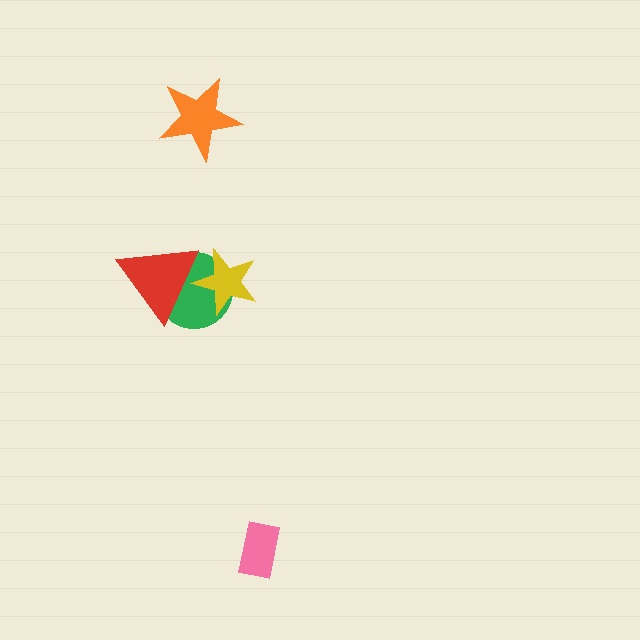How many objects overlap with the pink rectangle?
0 objects overlap with the pink rectangle.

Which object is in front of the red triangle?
The yellow star is in front of the red triangle.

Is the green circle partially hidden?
Yes, it is partially covered by another shape.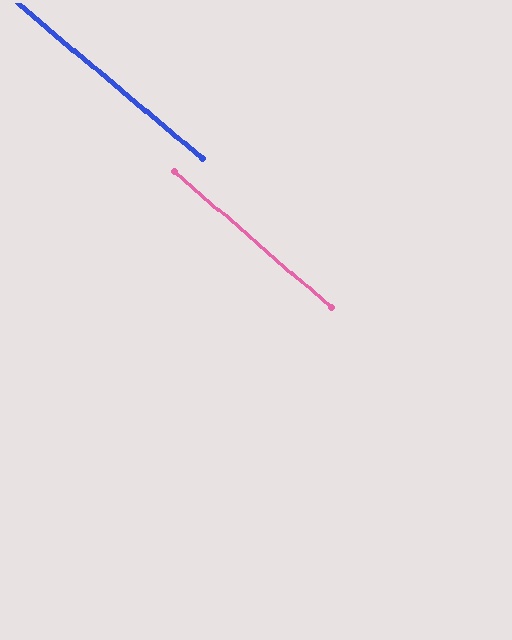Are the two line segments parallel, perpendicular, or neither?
Parallel — their directions differ by only 0.8°.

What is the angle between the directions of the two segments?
Approximately 1 degree.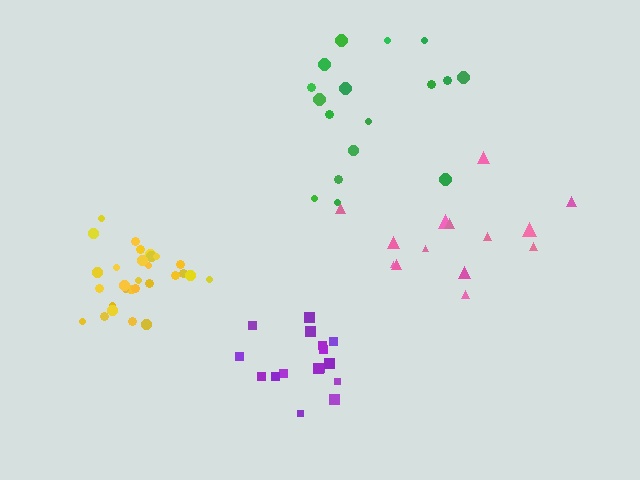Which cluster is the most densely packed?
Yellow.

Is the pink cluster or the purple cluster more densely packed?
Purple.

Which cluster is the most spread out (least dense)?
Pink.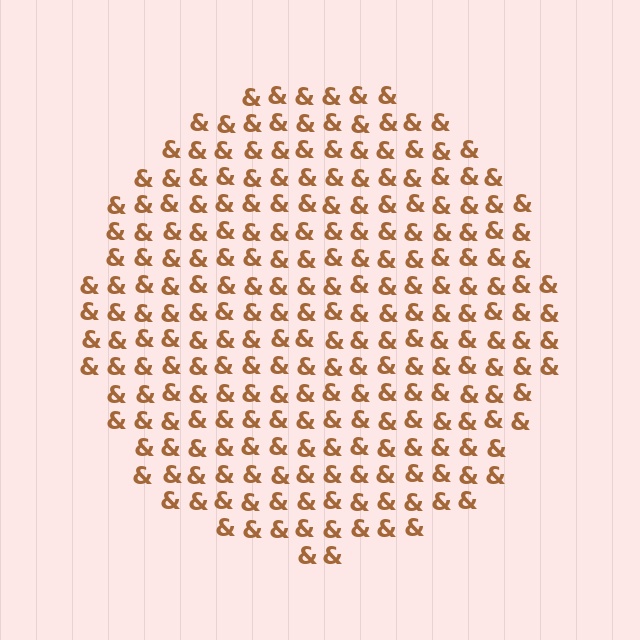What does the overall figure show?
The overall figure shows a circle.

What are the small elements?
The small elements are ampersands.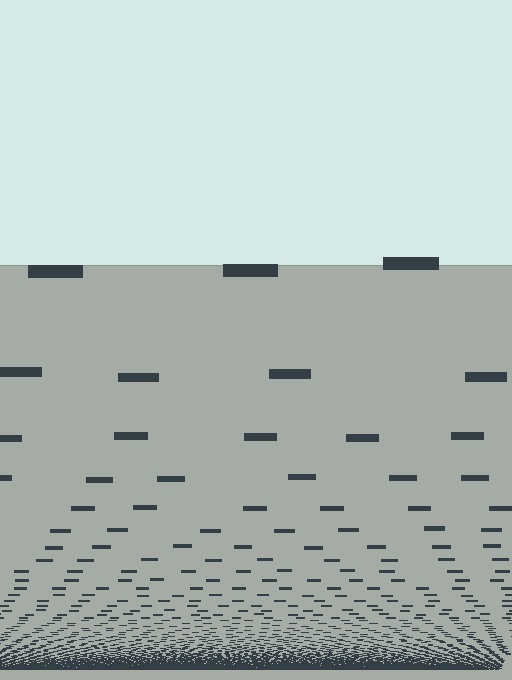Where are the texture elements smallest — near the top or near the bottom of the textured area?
Near the bottom.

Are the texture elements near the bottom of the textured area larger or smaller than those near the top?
Smaller. The gradient is inverted — elements near the bottom are smaller and denser.